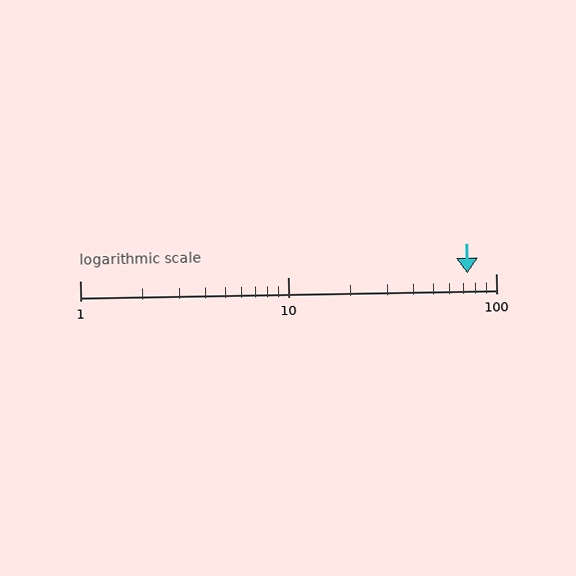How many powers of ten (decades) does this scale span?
The scale spans 2 decades, from 1 to 100.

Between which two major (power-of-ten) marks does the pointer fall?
The pointer is between 10 and 100.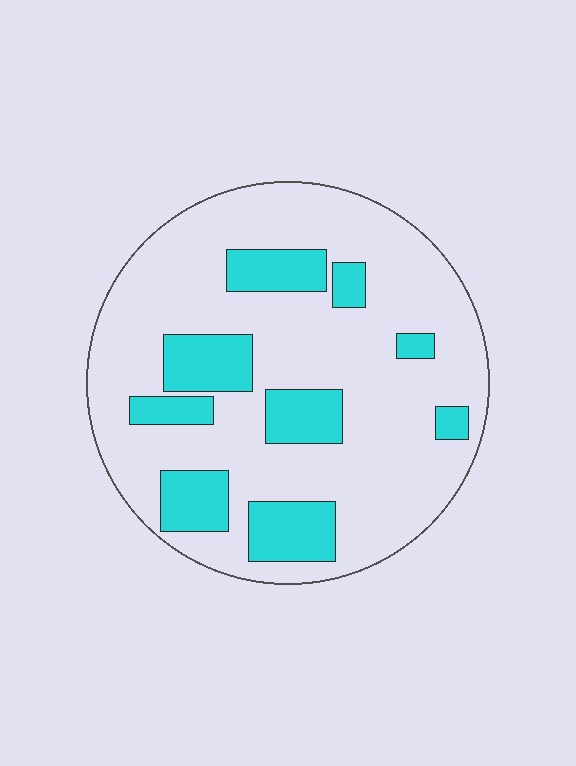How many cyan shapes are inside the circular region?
9.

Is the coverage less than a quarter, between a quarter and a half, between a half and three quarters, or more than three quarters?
Less than a quarter.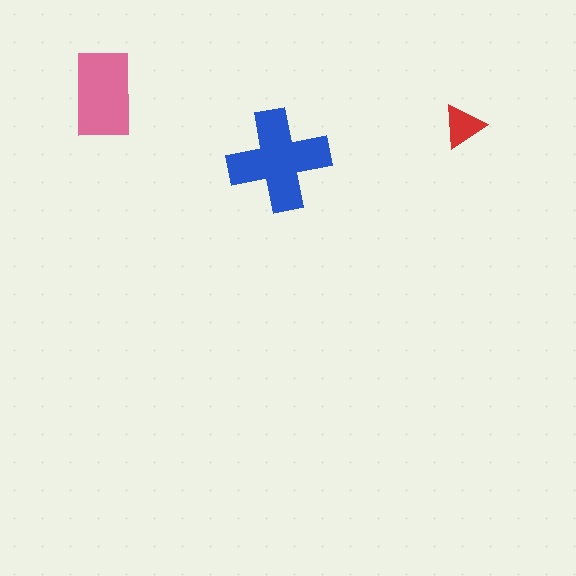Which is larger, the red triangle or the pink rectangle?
The pink rectangle.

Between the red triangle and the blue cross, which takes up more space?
The blue cross.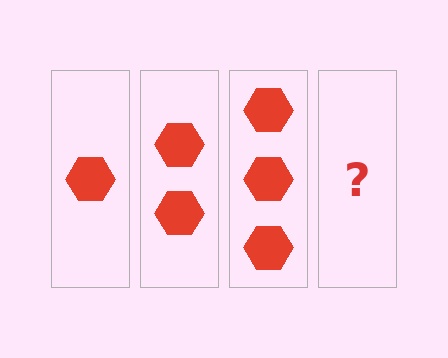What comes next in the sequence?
The next element should be 4 hexagons.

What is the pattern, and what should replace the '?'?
The pattern is that each step adds one more hexagon. The '?' should be 4 hexagons.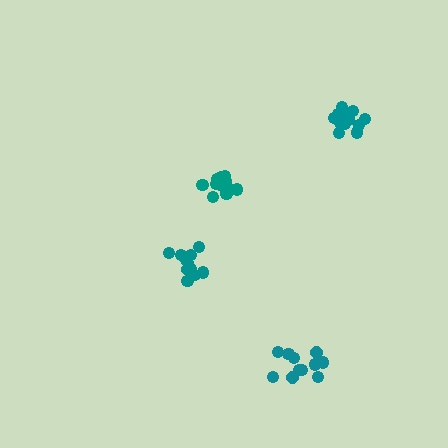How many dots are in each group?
Group 1: 12 dots, Group 2: 14 dots, Group 3: 14 dots, Group 4: 11 dots (51 total).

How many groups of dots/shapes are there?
There are 4 groups.